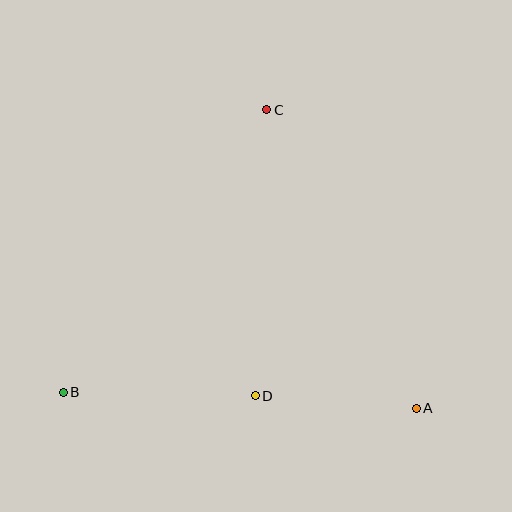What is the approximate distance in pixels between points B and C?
The distance between B and C is approximately 348 pixels.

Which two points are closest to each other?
Points A and D are closest to each other.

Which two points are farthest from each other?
Points A and B are farthest from each other.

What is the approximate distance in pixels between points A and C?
The distance between A and C is approximately 334 pixels.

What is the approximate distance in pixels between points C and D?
The distance between C and D is approximately 286 pixels.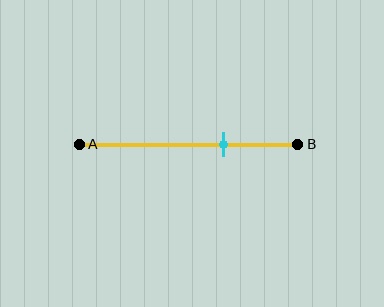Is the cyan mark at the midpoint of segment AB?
No, the mark is at about 65% from A, not at the 50% midpoint.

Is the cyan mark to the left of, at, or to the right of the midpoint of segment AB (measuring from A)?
The cyan mark is to the right of the midpoint of segment AB.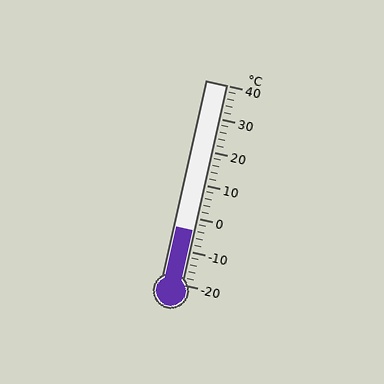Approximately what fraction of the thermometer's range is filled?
The thermometer is filled to approximately 25% of its range.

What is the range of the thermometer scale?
The thermometer scale ranges from -20°C to 40°C.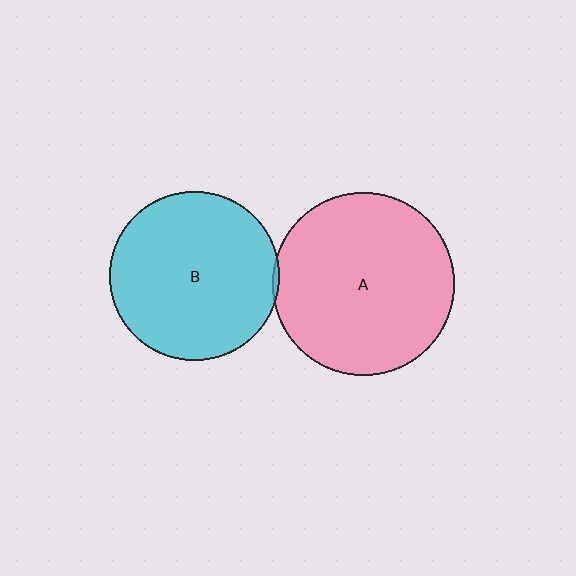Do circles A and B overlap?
Yes.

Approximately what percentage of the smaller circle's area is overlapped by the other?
Approximately 5%.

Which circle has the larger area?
Circle A (pink).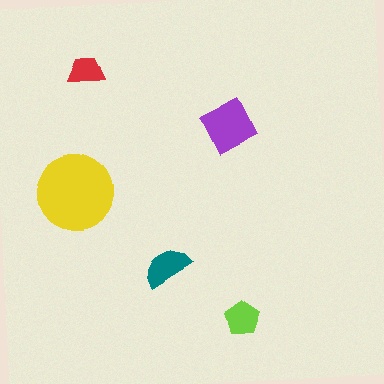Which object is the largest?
The yellow circle.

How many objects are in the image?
There are 5 objects in the image.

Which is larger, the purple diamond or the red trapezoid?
The purple diamond.